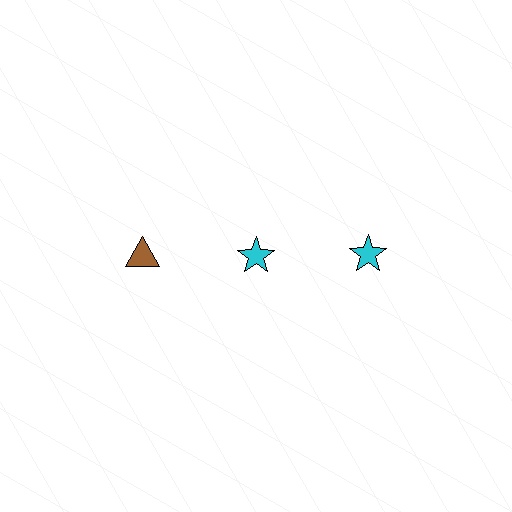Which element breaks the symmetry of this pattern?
The brown triangle in the top row, leftmost column breaks the symmetry. All other shapes are cyan stars.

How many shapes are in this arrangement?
There are 3 shapes arranged in a grid pattern.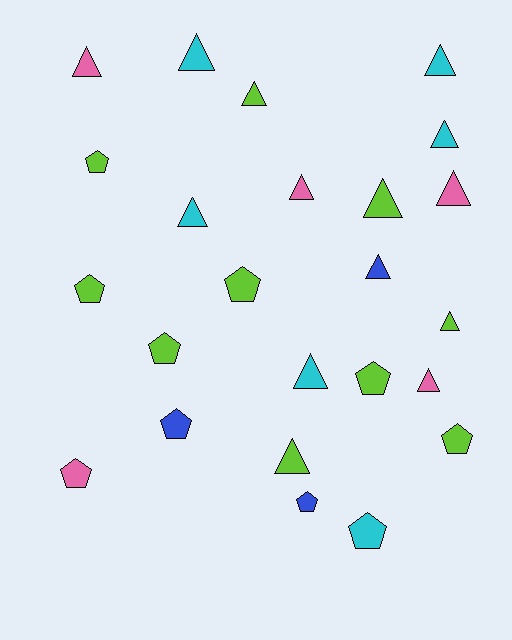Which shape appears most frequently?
Triangle, with 14 objects.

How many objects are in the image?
There are 24 objects.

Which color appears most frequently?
Lime, with 10 objects.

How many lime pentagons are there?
There are 6 lime pentagons.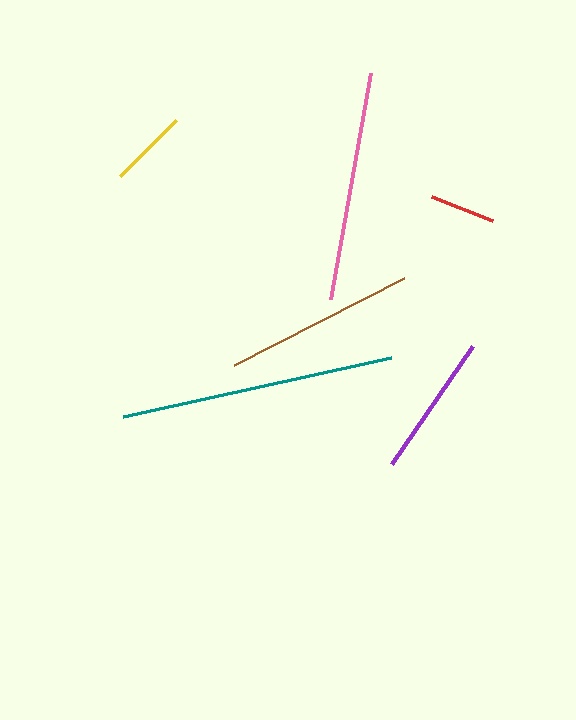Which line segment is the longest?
The teal line is the longest at approximately 275 pixels.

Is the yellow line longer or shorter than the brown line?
The brown line is longer than the yellow line.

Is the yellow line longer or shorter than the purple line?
The purple line is longer than the yellow line.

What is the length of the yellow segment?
The yellow segment is approximately 79 pixels long.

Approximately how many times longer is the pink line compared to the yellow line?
The pink line is approximately 2.9 times the length of the yellow line.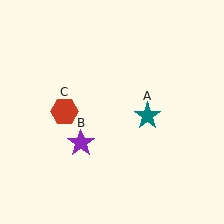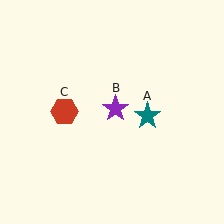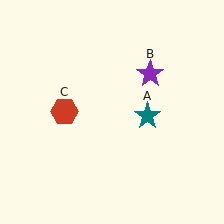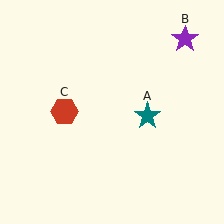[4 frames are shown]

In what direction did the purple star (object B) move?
The purple star (object B) moved up and to the right.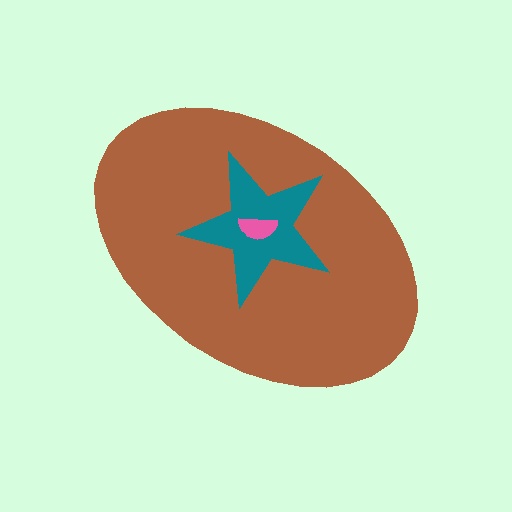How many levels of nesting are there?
3.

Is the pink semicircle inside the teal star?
Yes.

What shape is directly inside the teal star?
The pink semicircle.